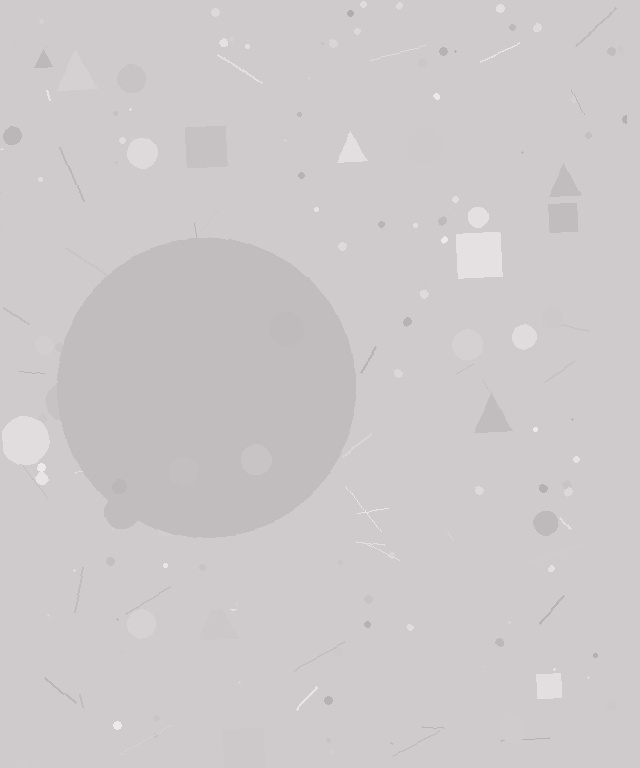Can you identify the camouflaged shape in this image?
The camouflaged shape is a circle.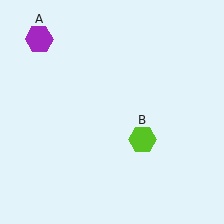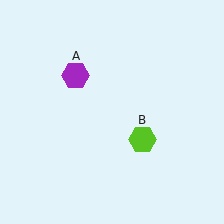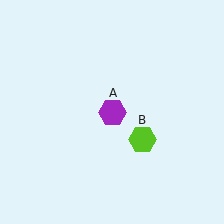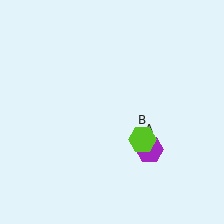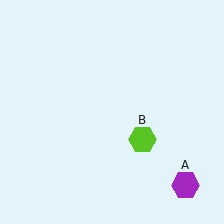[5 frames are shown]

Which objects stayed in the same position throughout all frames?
Lime hexagon (object B) remained stationary.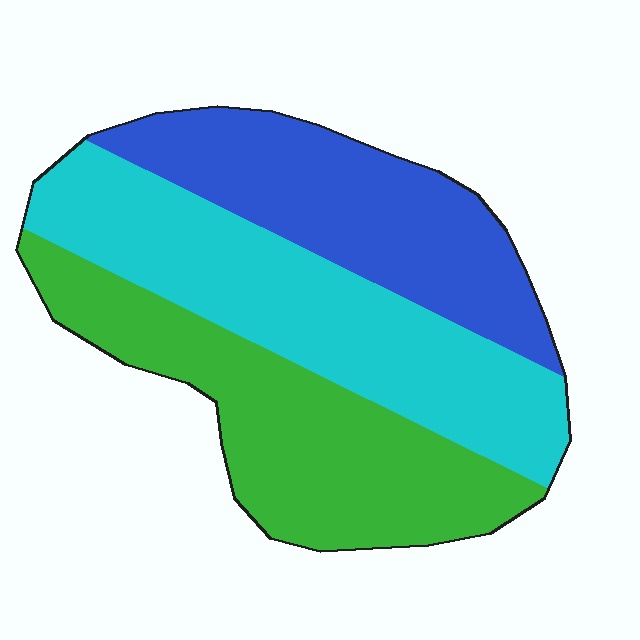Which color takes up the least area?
Blue, at roughly 30%.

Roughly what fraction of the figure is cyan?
Cyan takes up about three eighths (3/8) of the figure.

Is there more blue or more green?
Green.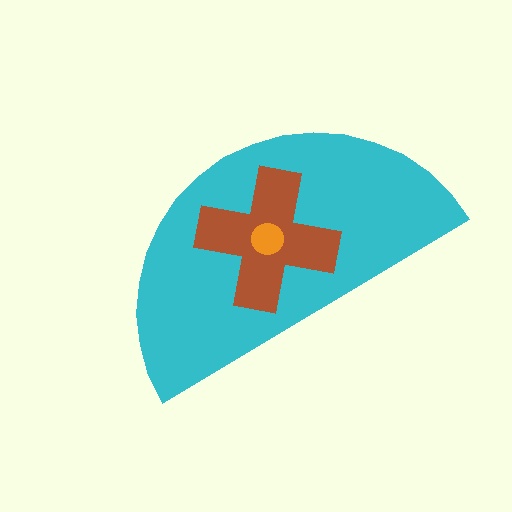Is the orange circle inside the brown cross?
Yes.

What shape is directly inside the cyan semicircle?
The brown cross.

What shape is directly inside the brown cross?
The orange circle.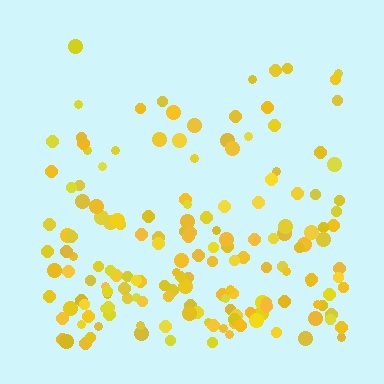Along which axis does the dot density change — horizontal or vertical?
Vertical.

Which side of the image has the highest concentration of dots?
The bottom.